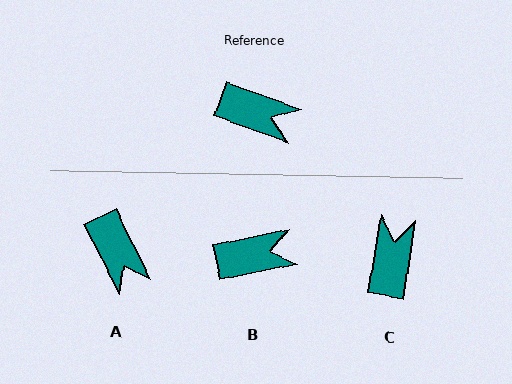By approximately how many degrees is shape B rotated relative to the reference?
Approximately 31 degrees counter-clockwise.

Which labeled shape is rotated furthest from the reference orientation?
C, about 101 degrees away.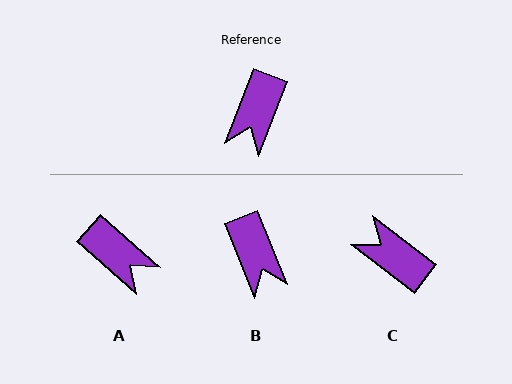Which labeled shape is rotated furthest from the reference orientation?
C, about 107 degrees away.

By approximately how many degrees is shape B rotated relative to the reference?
Approximately 43 degrees counter-clockwise.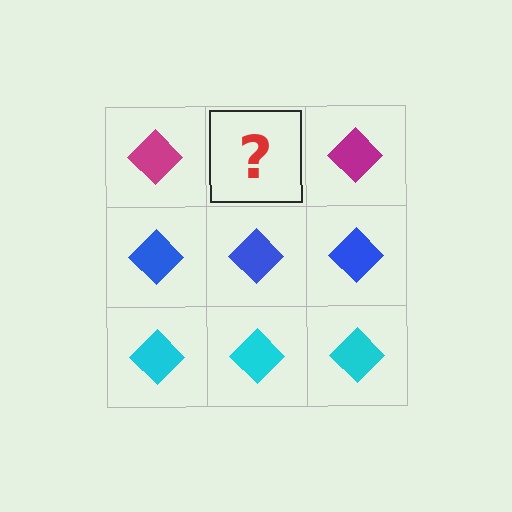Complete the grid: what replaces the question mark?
The question mark should be replaced with a magenta diamond.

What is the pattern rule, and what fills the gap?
The rule is that each row has a consistent color. The gap should be filled with a magenta diamond.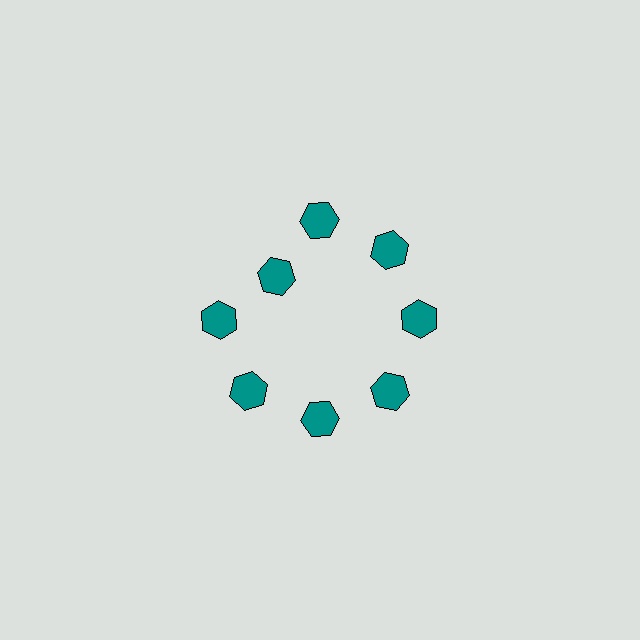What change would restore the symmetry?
The symmetry would be restored by moving it outward, back onto the ring so that all 8 hexagons sit at equal angles and equal distance from the center.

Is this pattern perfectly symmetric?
No. The 8 teal hexagons are arranged in a ring, but one element near the 10 o'clock position is pulled inward toward the center, breaking the 8-fold rotational symmetry.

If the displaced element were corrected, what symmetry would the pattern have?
It would have 8-fold rotational symmetry — the pattern would map onto itself every 45 degrees.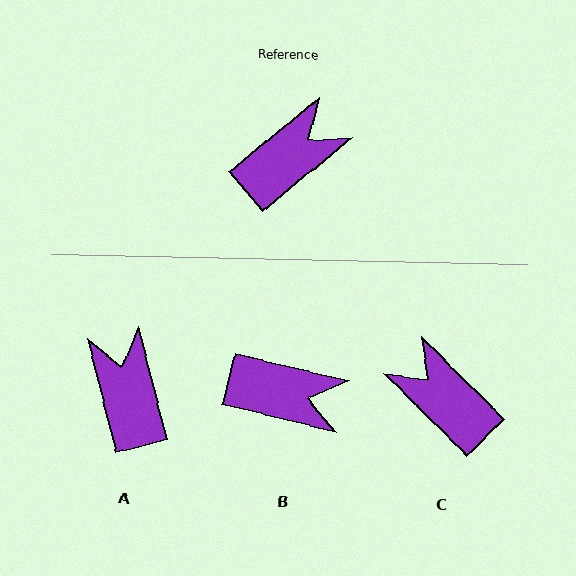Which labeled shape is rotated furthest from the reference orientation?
C, about 96 degrees away.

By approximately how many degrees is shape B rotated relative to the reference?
Approximately 53 degrees clockwise.